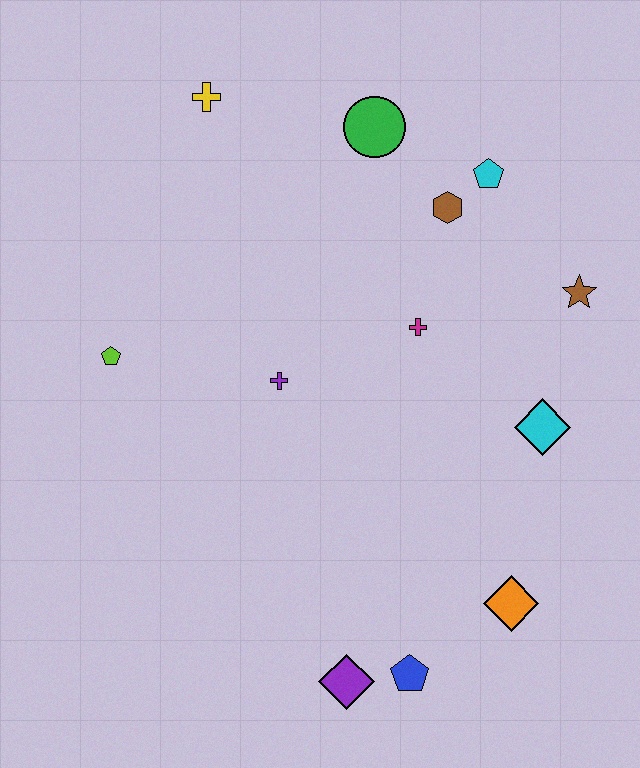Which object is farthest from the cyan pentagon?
The purple diamond is farthest from the cyan pentagon.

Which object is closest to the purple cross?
The magenta cross is closest to the purple cross.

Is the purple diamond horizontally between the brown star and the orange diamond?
No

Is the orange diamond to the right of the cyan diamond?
No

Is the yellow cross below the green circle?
No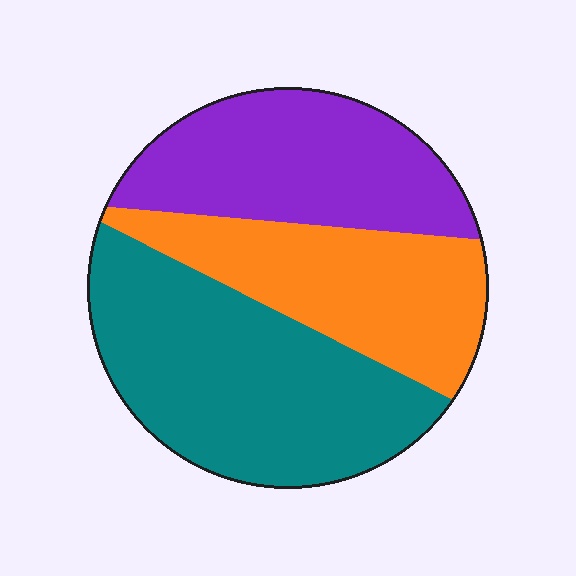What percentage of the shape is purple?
Purple takes up between a sixth and a third of the shape.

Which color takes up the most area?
Teal, at roughly 40%.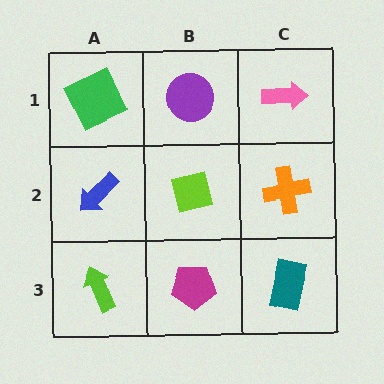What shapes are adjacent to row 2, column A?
A green square (row 1, column A), a lime arrow (row 3, column A), a lime square (row 2, column B).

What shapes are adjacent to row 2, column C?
A pink arrow (row 1, column C), a teal rectangle (row 3, column C), a lime square (row 2, column B).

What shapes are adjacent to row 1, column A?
A blue arrow (row 2, column A), a purple circle (row 1, column B).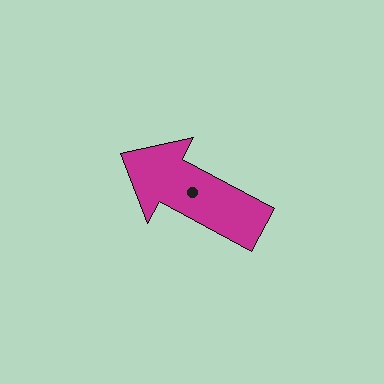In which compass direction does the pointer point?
Northwest.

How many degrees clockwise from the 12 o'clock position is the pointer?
Approximately 298 degrees.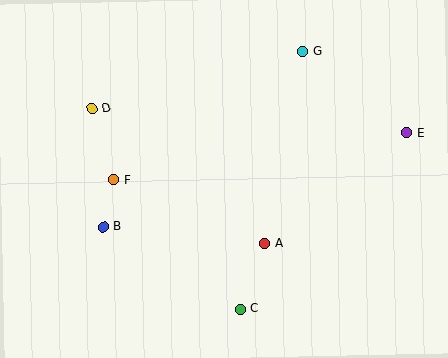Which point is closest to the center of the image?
Point A at (265, 243) is closest to the center.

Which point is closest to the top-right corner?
Point E is closest to the top-right corner.